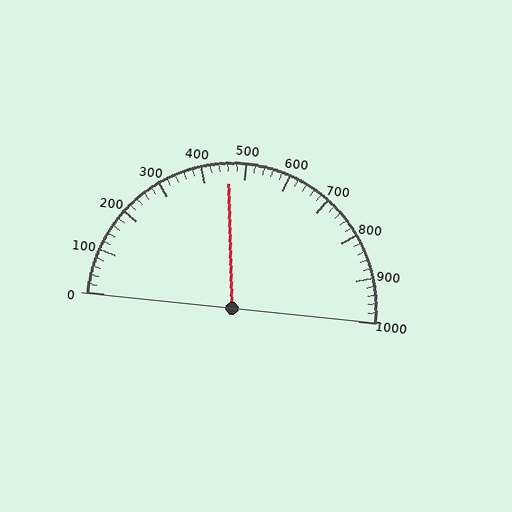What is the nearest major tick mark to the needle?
The nearest major tick mark is 500.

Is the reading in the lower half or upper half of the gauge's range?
The reading is in the lower half of the range (0 to 1000).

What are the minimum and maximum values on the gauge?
The gauge ranges from 0 to 1000.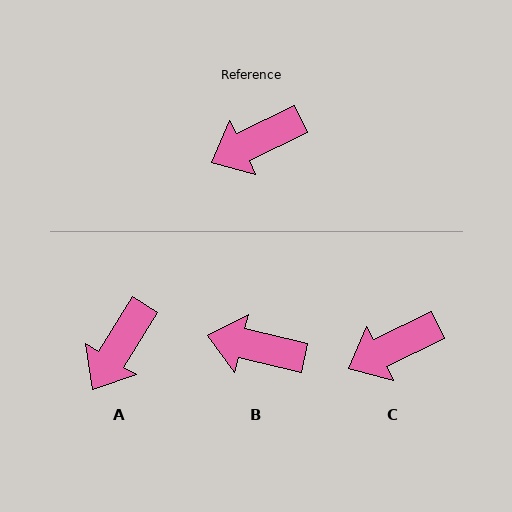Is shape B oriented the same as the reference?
No, it is off by about 39 degrees.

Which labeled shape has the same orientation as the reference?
C.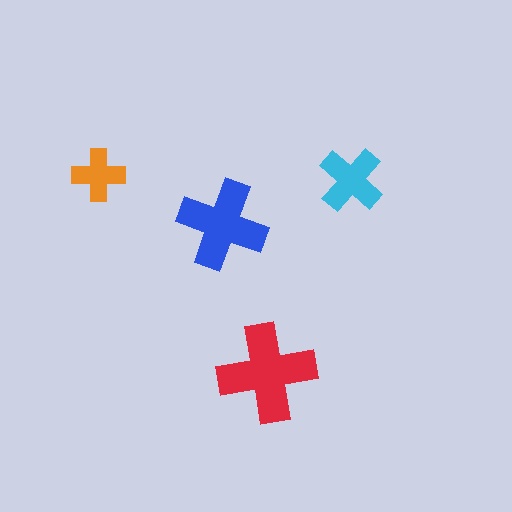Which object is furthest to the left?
The orange cross is leftmost.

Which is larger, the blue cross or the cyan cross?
The blue one.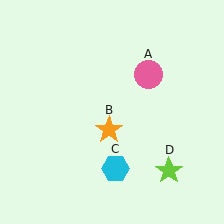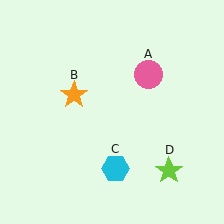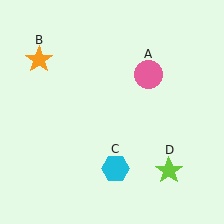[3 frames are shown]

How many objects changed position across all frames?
1 object changed position: orange star (object B).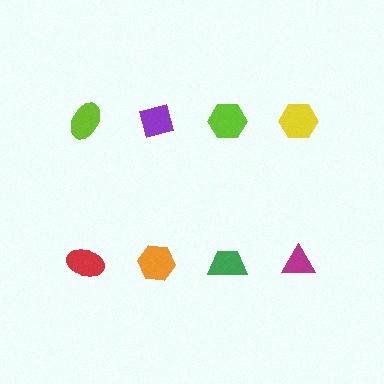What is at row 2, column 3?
A green trapezoid.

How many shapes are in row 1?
4 shapes.